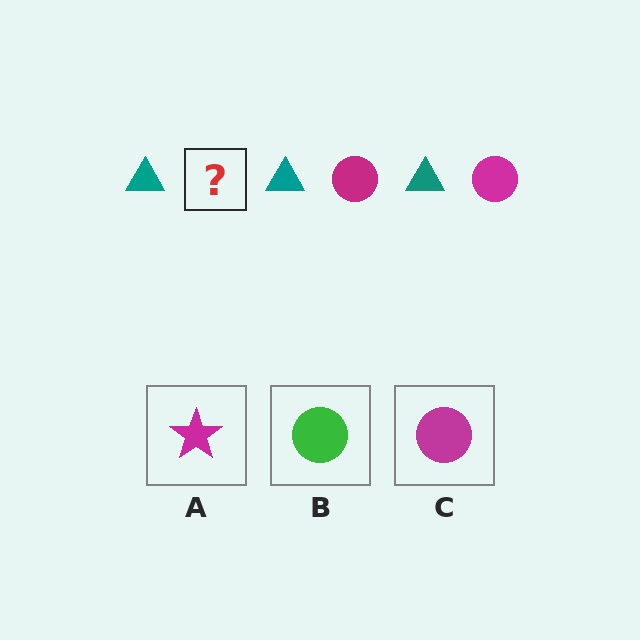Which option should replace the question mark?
Option C.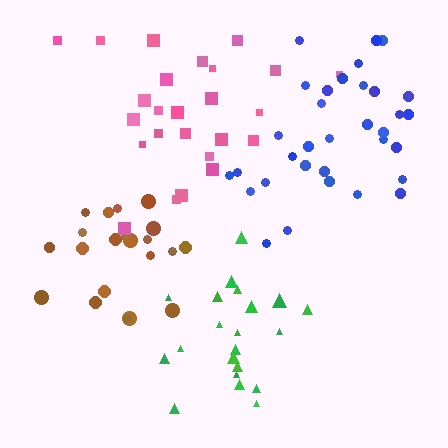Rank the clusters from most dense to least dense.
brown, green, pink, blue.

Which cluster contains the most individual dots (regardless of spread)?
Blue (33).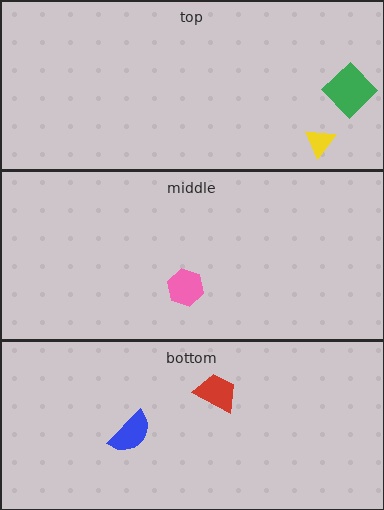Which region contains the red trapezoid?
The bottom region.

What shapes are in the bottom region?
The red trapezoid, the blue semicircle.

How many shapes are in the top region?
2.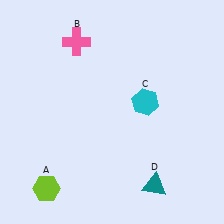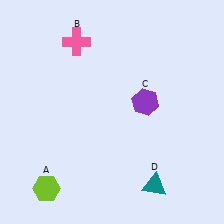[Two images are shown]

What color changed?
The hexagon (C) changed from cyan in Image 1 to purple in Image 2.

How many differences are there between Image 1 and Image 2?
There is 1 difference between the two images.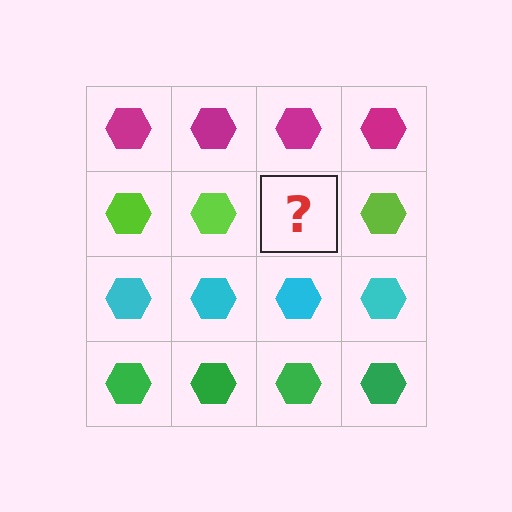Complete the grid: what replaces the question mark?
The question mark should be replaced with a lime hexagon.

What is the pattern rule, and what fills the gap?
The rule is that each row has a consistent color. The gap should be filled with a lime hexagon.